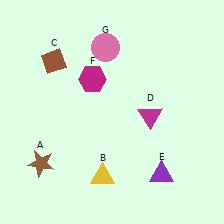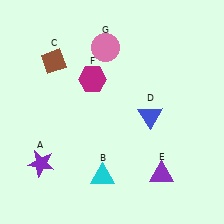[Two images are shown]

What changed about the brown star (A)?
In Image 1, A is brown. In Image 2, it changed to purple.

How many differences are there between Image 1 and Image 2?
There are 3 differences between the two images.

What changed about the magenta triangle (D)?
In Image 1, D is magenta. In Image 2, it changed to blue.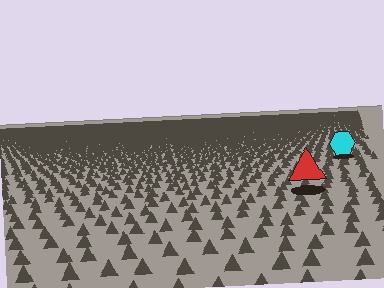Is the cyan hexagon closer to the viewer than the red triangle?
No. The red triangle is closer — you can tell from the texture gradient: the ground texture is coarser near it.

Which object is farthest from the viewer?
The cyan hexagon is farthest from the viewer. It appears smaller and the ground texture around it is denser.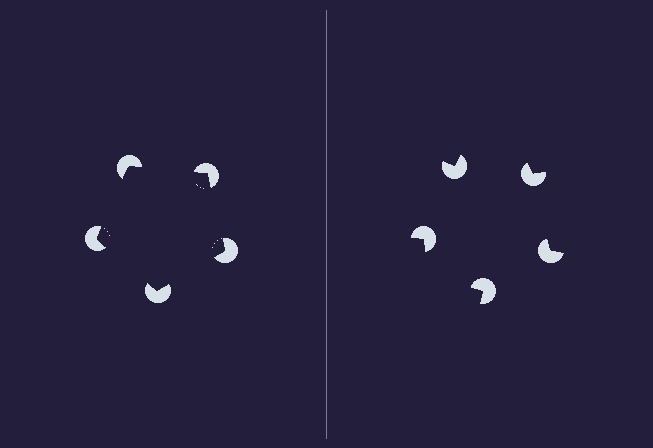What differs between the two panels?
The pac-man discs are positioned identically on both sides; only the wedge orientations differ. On the left they align to a pentagon; on the right they are misaligned.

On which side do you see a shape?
An illusory pentagon appears on the left side. On the right side the wedge cuts are rotated, so no coherent shape forms.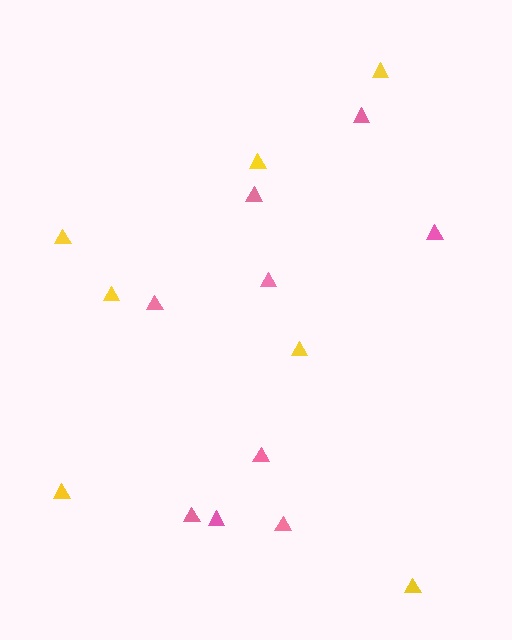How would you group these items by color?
There are 2 groups: one group of yellow triangles (7) and one group of pink triangles (9).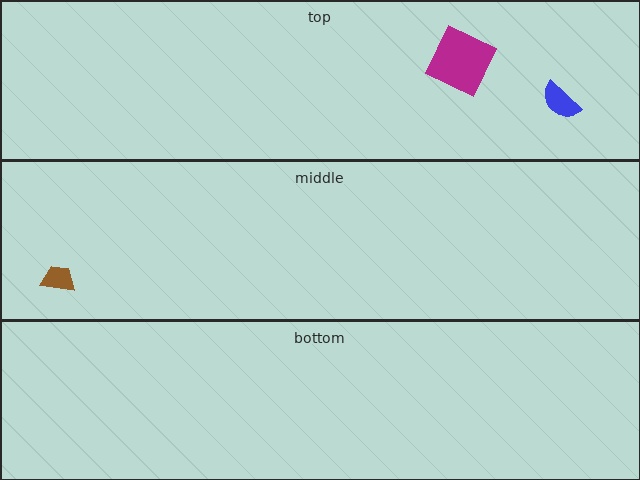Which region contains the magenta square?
The top region.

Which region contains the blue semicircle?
The top region.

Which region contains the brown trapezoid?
The middle region.